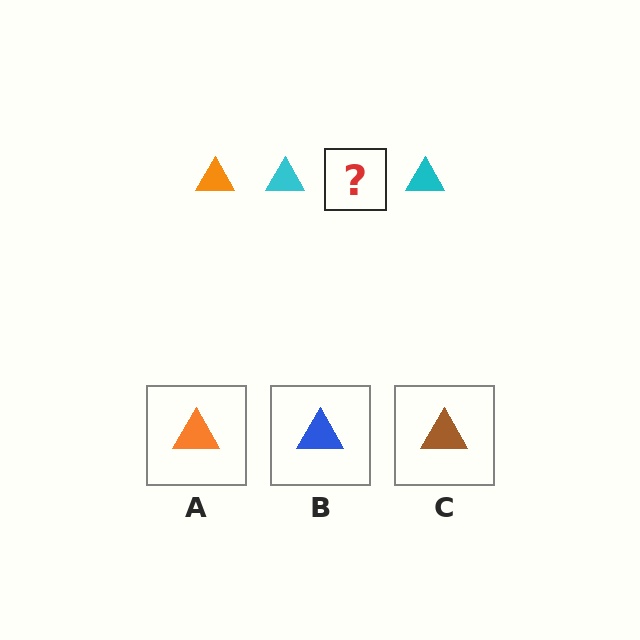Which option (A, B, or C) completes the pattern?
A.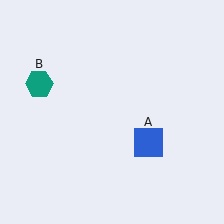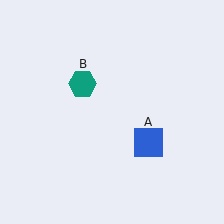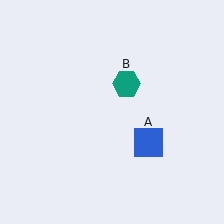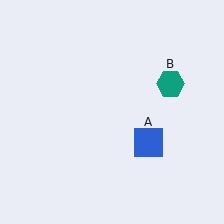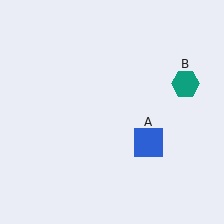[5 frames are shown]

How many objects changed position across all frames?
1 object changed position: teal hexagon (object B).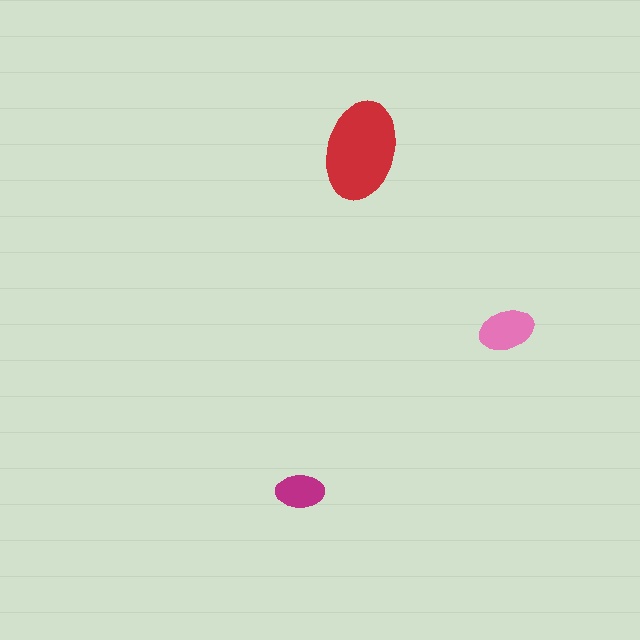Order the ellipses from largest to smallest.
the red one, the pink one, the magenta one.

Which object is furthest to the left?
The magenta ellipse is leftmost.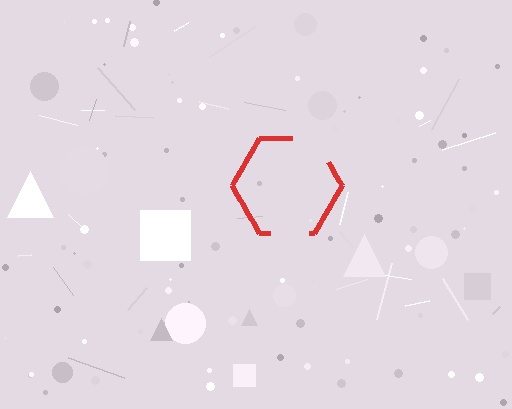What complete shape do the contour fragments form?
The contour fragments form a hexagon.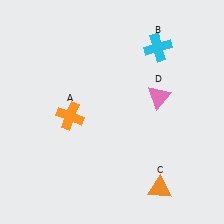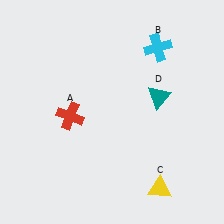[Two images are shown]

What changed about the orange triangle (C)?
In Image 1, C is orange. In Image 2, it changed to yellow.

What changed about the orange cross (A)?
In Image 1, A is orange. In Image 2, it changed to red.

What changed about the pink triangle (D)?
In Image 1, D is pink. In Image 2, it changed to teal.